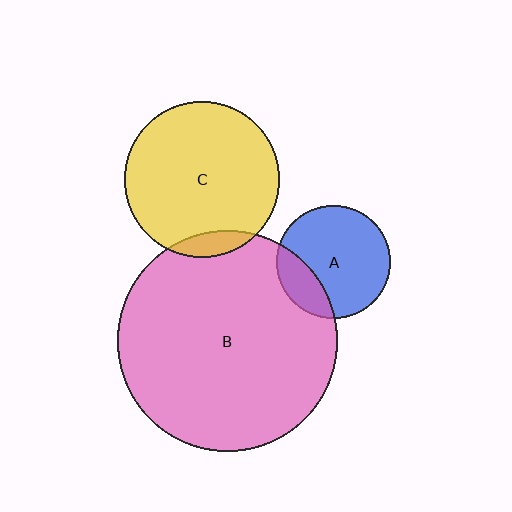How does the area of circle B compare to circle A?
Approximately 3.8 times.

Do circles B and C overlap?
Yes.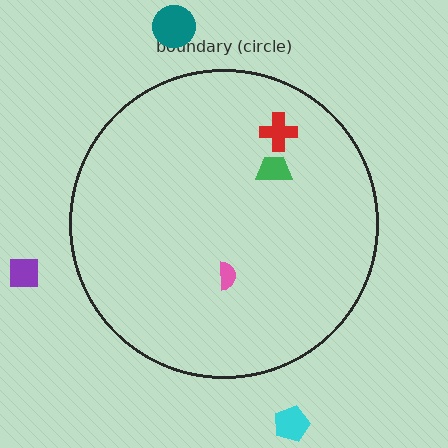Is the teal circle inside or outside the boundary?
Outside.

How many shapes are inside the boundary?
3 inside, 3 outside.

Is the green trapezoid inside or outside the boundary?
Inside.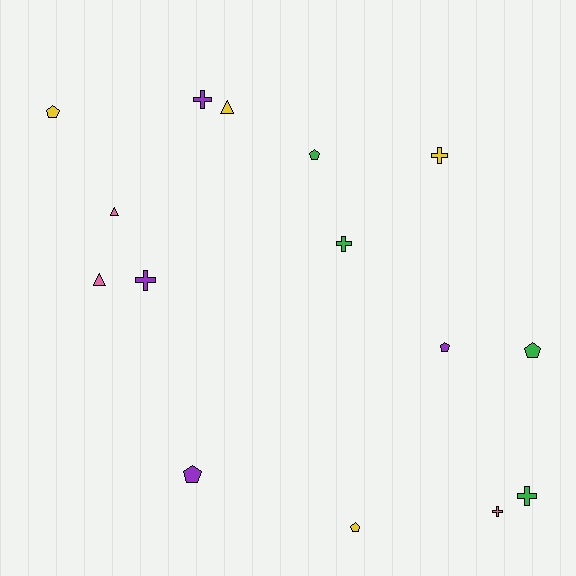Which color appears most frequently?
Yellow, with 4 objects.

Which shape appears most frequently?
Cross, with 6 objects.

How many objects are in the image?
There are 15 objects.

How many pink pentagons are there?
There are no pink pentagons.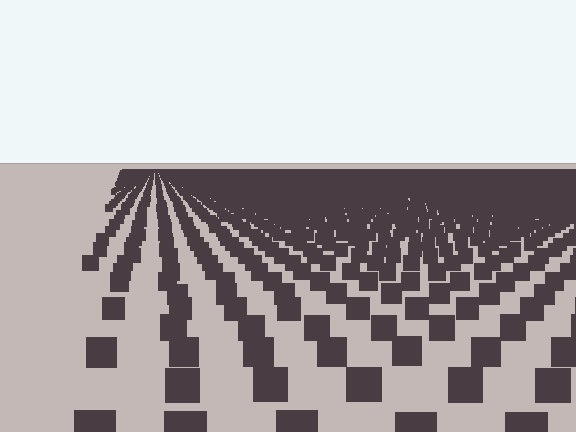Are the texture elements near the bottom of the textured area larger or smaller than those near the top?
Larger. Near the bottom, elements are closer to the viewer and appear at a bigger on-screen size.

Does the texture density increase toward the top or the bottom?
Density increases toward the top.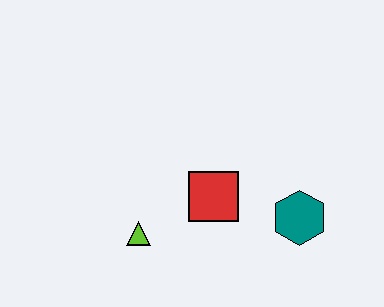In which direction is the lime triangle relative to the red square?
The lime triangle is to the left of the red square.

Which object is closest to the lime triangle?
The red square is closest to the lime triangle.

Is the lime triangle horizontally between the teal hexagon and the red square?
No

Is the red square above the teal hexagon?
Yes